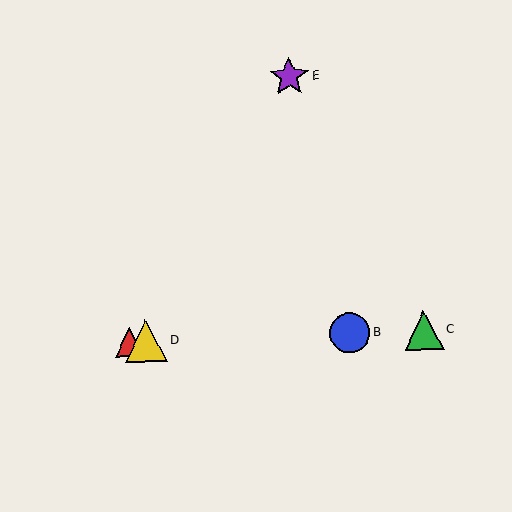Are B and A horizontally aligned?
Yes, both are at y≈333.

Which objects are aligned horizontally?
Objects A, B, C, D are aligned horizontally.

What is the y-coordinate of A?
Object A is at y≈342.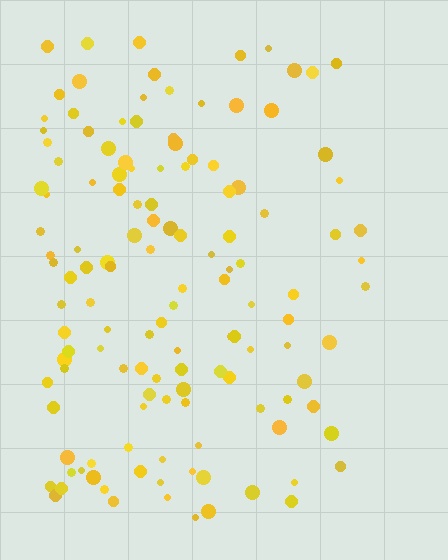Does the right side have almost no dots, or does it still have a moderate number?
Still a moderate number, just noticeably fewer than the left.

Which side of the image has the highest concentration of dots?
The left.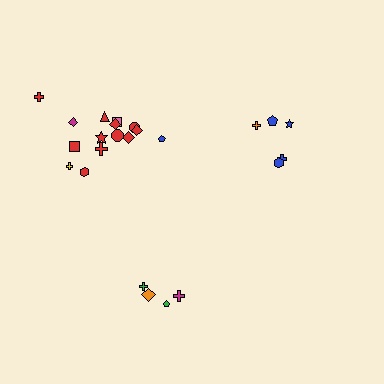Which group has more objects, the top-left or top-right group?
The top-left group.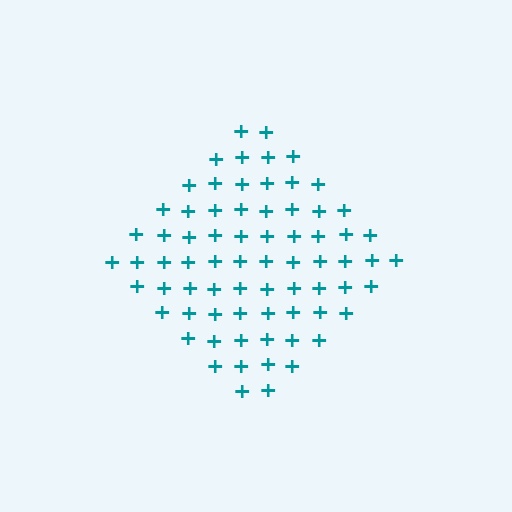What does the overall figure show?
The overall figure shows a diamond.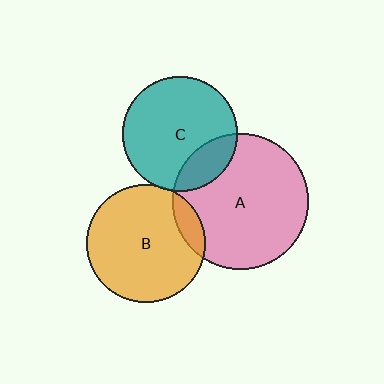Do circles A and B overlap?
Yes.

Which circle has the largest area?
Circle A (pink).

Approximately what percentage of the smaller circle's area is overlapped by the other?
Approximately 10%.